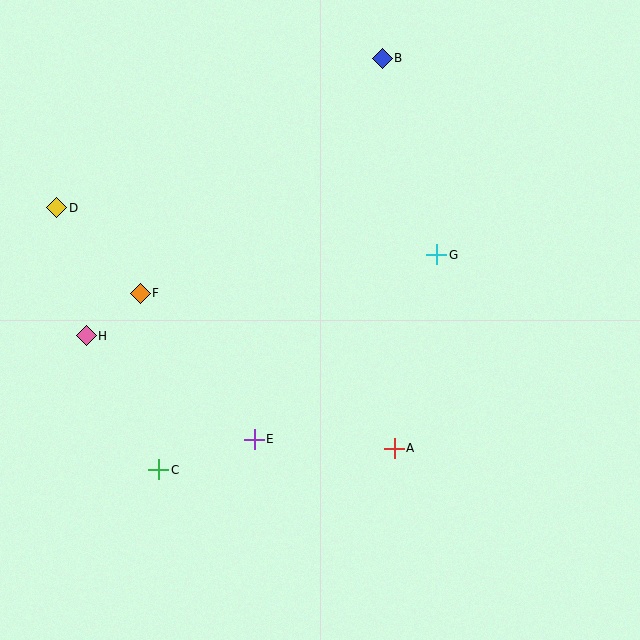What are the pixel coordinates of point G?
Point G is at (437, 255).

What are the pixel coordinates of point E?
Point E is at (254, 439).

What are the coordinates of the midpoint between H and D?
The midpoint between H and D is at (71, 272).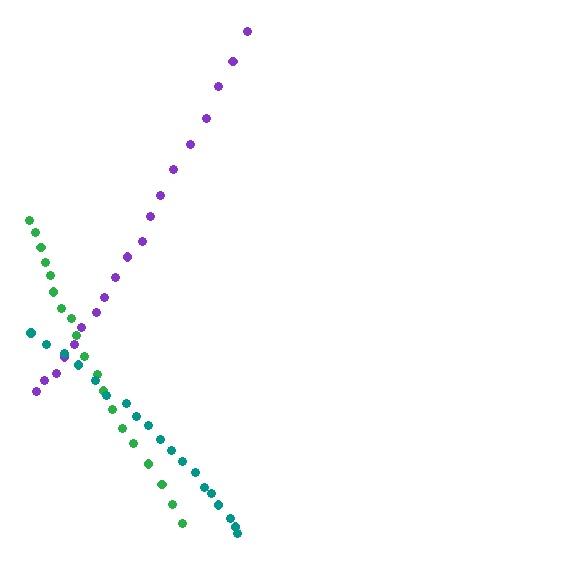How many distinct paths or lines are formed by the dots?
There are 3 distinct paths.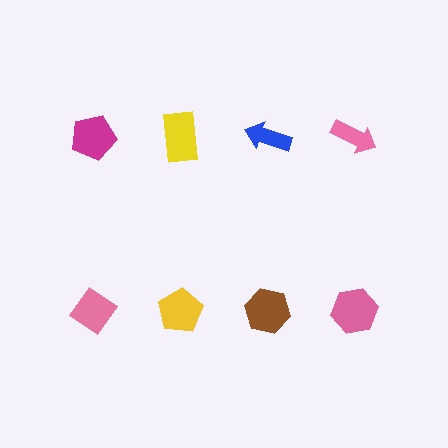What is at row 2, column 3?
A brown hexagon.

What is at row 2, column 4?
A pink hexagon.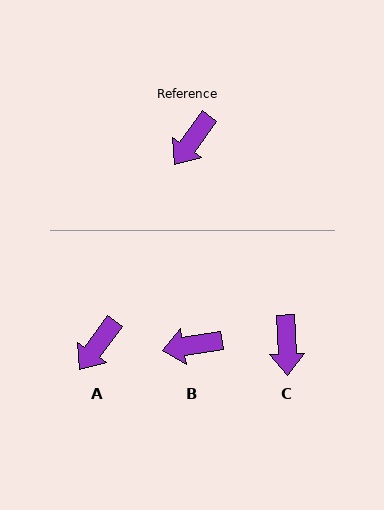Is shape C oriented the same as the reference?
No, it is off by about 38 degrees.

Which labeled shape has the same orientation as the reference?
A.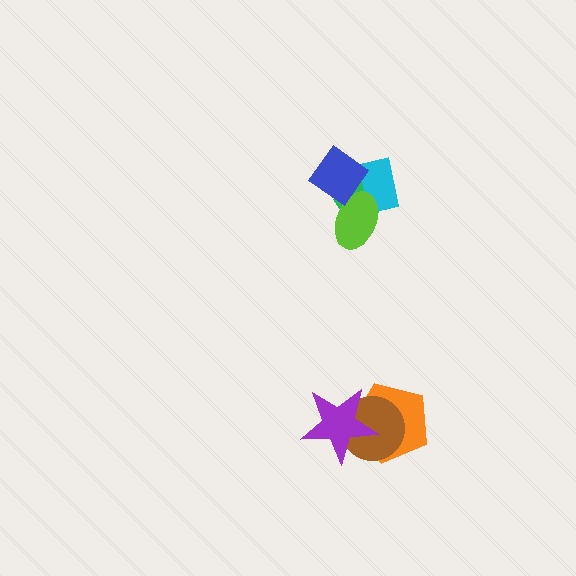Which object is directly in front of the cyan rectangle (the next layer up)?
The lime ellipse is directly in front of the cyan rectangle.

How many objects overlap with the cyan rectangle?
3 objects overlap with the cyan rectangle.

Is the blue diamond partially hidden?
No, no other shape covers it.